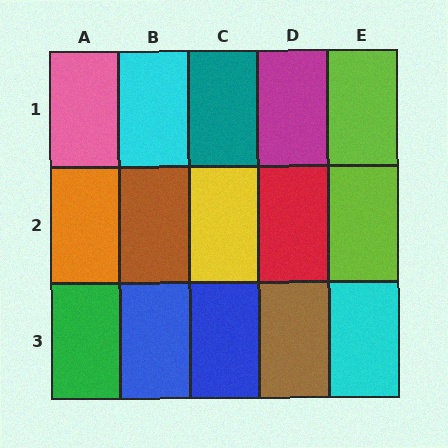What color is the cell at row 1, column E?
Lime.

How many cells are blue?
2 cells are blue.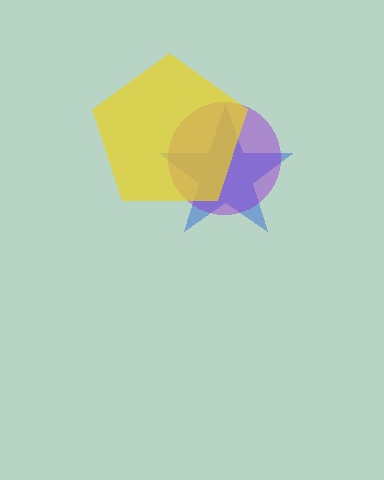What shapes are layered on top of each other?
The layered shapes are: a blue star, a purple circle, a yellow pentagon.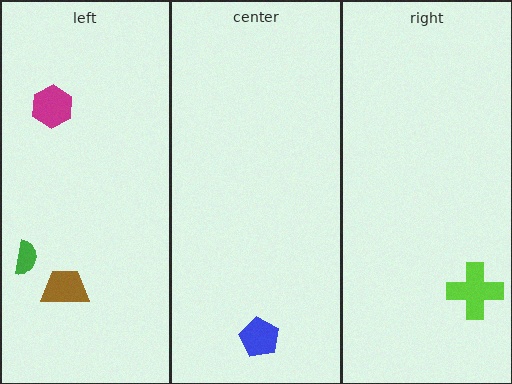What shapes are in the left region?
The brown trapezoid, the green semicircle, the magenta hexagon.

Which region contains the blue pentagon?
The center region.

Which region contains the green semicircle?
The left region.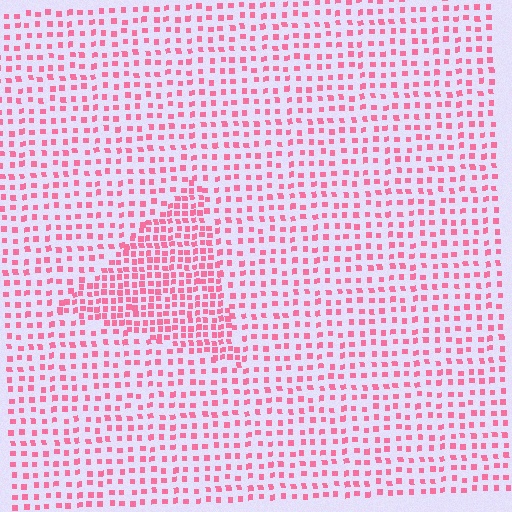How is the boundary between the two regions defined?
The boundary is defined by a change in element density (approximately 2.0x ratio). All elements are the same color, size, and shape.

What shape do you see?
I see a triangle.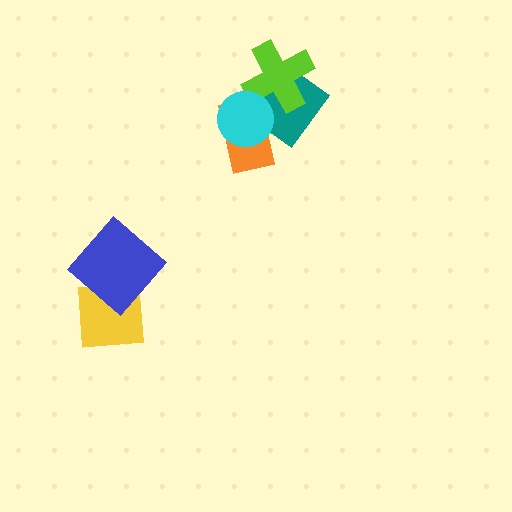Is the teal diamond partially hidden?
Yes, it is partially covered by another shape.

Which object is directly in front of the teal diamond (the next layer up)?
The orange rectangle is directly in front of the teal diamond.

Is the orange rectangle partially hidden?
Yes, it is partially covered by another shape.